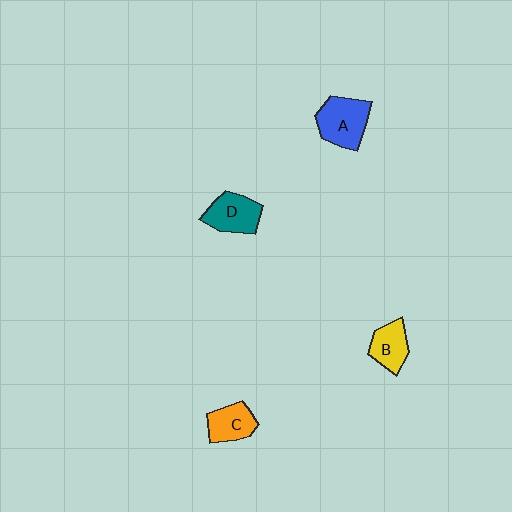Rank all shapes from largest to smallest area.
From largest to smallest: A (blue), D (teal), C (orange), B (yellow).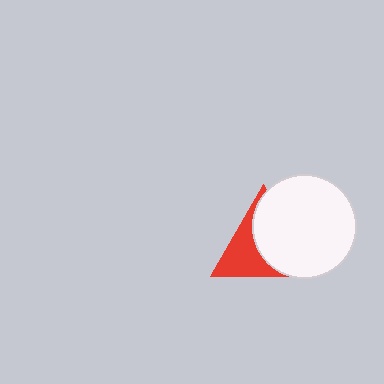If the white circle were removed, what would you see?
You would see the complete red triangle.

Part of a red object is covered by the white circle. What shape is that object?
It is a triangle.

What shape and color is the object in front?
The object in front is a white circle.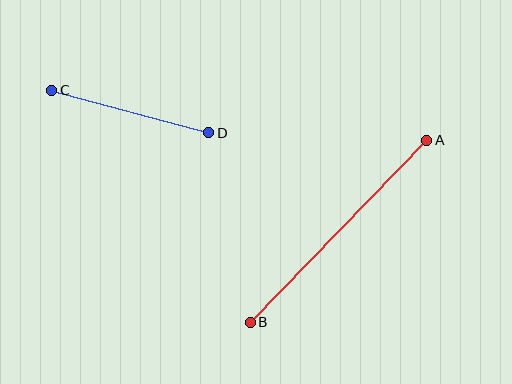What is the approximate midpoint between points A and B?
The midpoint is at approximately (338, 231) pixels.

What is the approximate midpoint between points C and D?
The midpoint is at approximately (130, 112) pixels.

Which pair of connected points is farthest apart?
Points A and B are farthest apart.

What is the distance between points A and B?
The distance is approximately 253 pixels.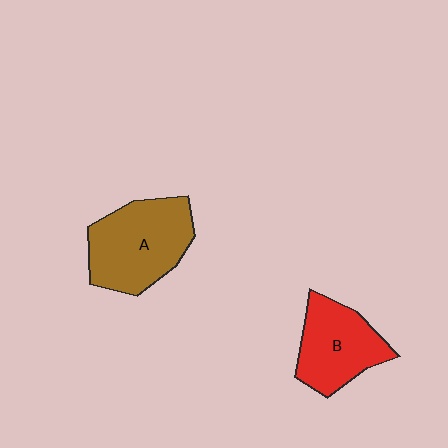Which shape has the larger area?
Shape A (brown).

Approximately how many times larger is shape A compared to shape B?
Approximately 1.3 times.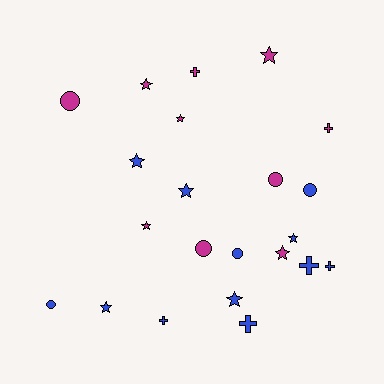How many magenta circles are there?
There are 3 magenta circles.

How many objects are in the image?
There are 22 objects.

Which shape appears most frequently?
Star, with 10 objects.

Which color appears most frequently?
Blue, with 12 objects.